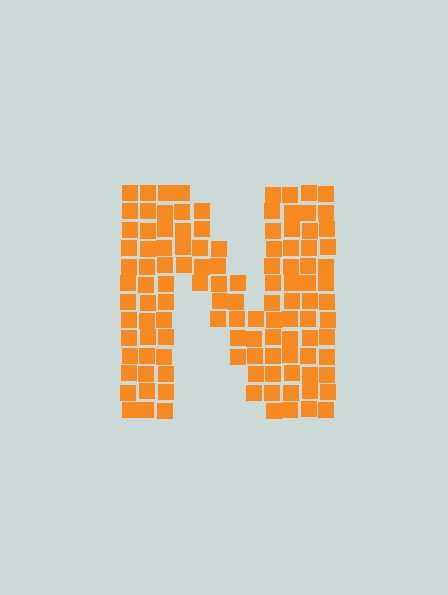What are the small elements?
The small elements are squares.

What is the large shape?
The large shape is the letter N.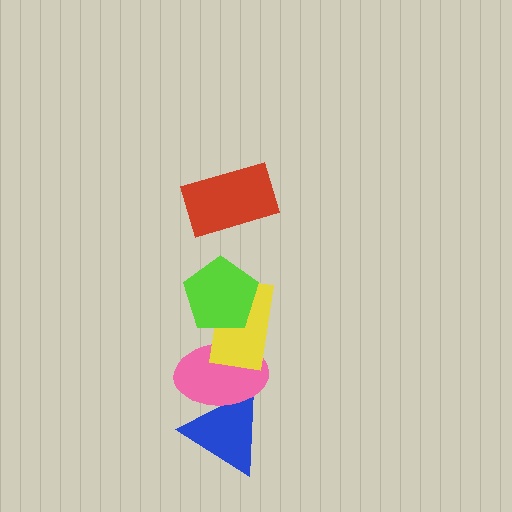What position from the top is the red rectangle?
The red rectangle is 1st from the top.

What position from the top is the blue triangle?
The blue triangle is 5th from the top.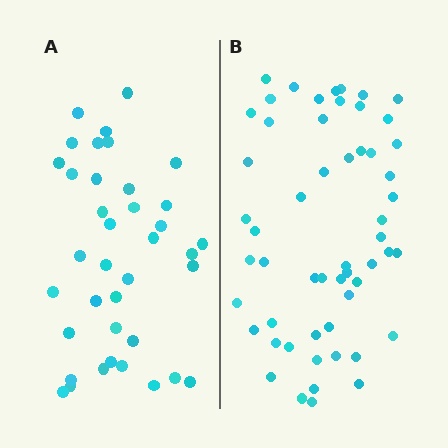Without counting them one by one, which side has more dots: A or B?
Region B (the right region) has more dots.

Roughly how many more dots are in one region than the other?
Region B has approximately 15 more dots than region A.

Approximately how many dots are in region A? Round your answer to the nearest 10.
About 40 dots. (The exact count is 38, which rounds to 40.)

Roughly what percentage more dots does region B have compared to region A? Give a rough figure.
About 45% more.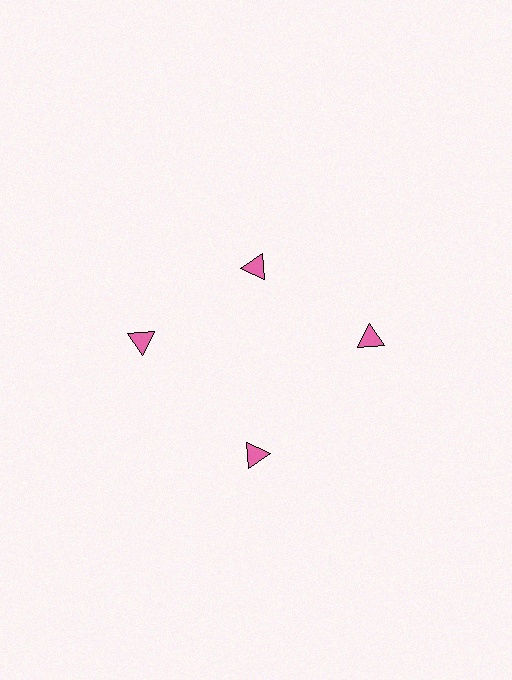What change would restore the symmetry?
The symmetry would be restored by moving it outward, back onto the ring so that all 4 triangles sit at equal angles and equal distance from the center.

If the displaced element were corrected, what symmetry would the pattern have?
It would have 4-fold rotational symmetry — the pattern would map onto itself every 90 degrees.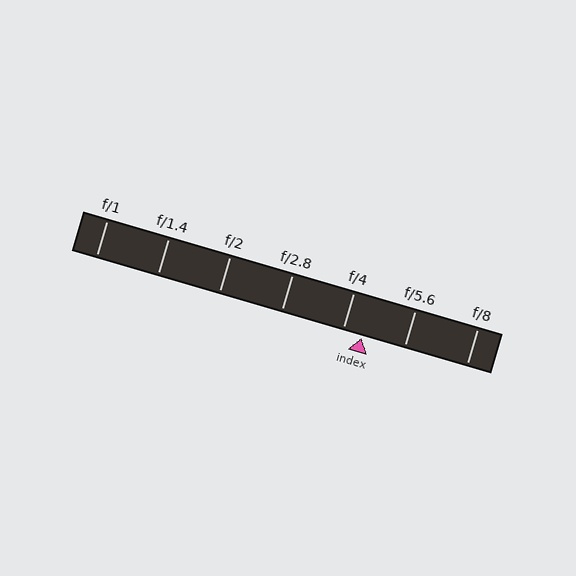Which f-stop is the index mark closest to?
The index mark is closest to f/4.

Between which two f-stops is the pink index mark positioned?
The index mark is between f/4 and f/5.6.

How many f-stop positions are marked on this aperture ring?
There are 7 f-stop positions marked.